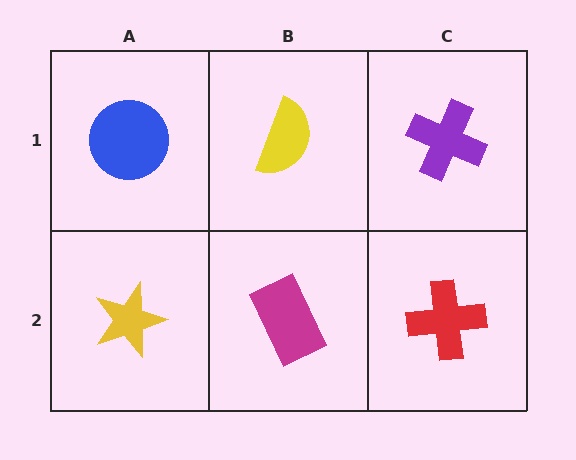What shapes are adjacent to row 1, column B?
A magenta rectangle (row 2, column B), a blue circle (row 1, column A), a purple cross (row 1, column C).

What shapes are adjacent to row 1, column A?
A yellow star (row 2, column A), a yellow semicircle (row 1, column B).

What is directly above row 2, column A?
A blue circle.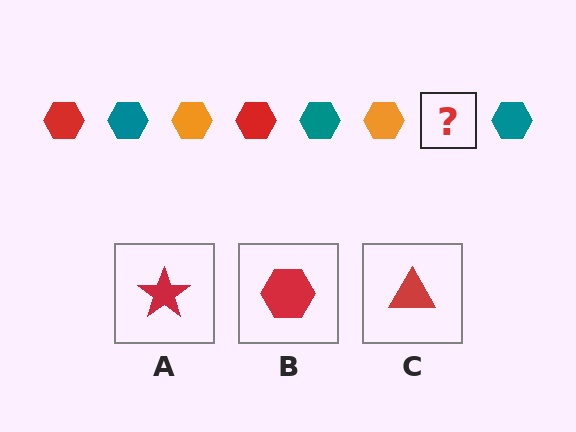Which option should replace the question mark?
Option B.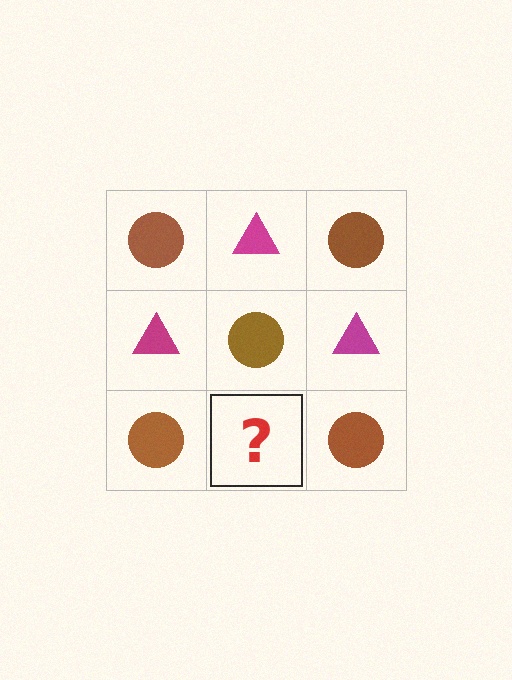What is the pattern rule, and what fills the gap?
The rule is that it alternates brown circle and magenta triangle in a checkerboard pattern. The gap should be filled with a magenta triangle.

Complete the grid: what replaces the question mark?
The question mark should be replaced with a magenta triangle.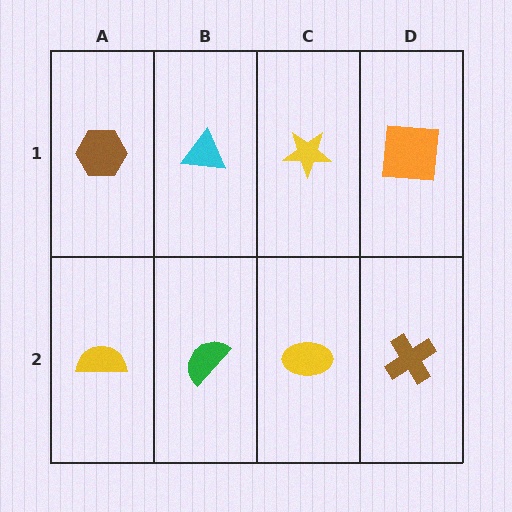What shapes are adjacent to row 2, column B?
A cyan triangle (row 1, column B), a yellow semicircle (row 2, column A), a yellow ellipse (row 2, column C).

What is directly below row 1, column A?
A yellow semicircle.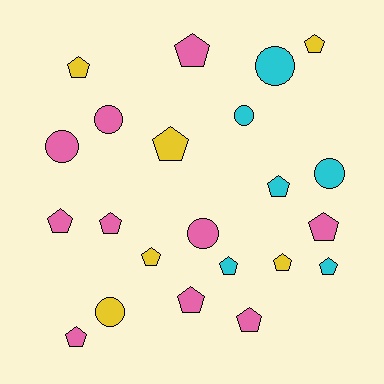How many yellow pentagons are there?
There are 5 yellow pentagons.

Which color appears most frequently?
Pink, with 10 objects.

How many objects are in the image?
There are 22 objects.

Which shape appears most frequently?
Pentagon, with 15 objects.